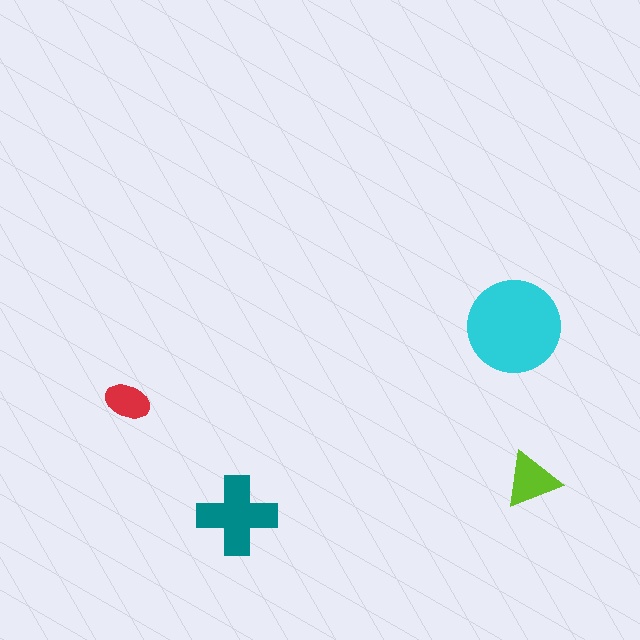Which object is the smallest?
The red ellipse.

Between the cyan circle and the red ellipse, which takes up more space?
The cyan circle.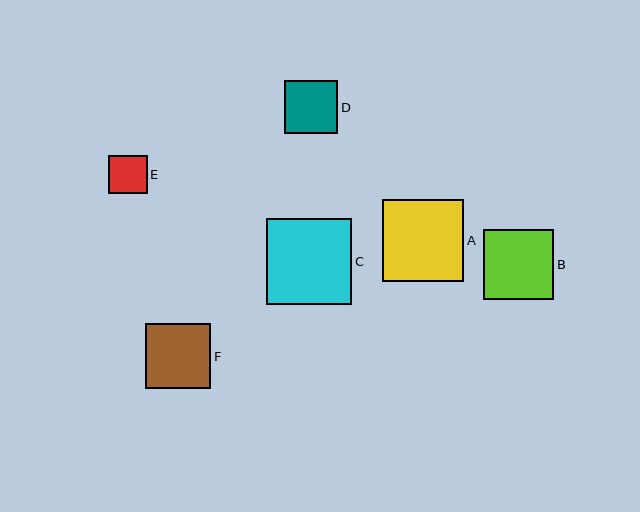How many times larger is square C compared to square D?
Square C is approximately 1.6 times the size of square D.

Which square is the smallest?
Square E is the smallest with a size of approximately 38 pixels.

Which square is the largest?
Square C is the largest with a size of approximately 86 pixels.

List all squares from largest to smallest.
From largest to smallest: C, A, B, F, D, E.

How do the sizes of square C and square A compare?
Square C and square A are approximately the same size.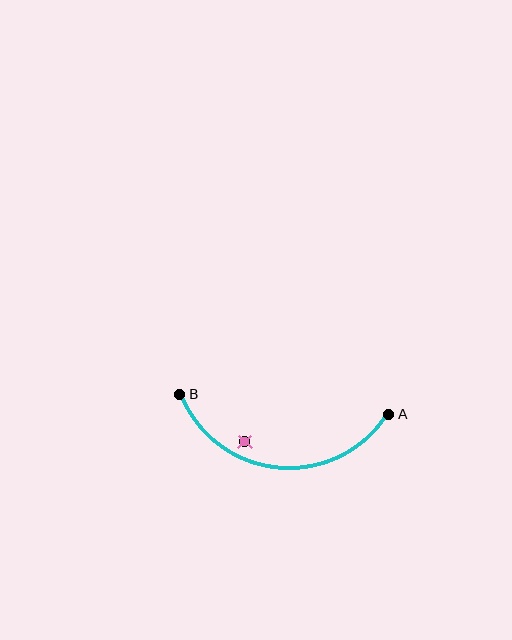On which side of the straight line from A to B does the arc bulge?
The arc bulges below the straight line connecting A and B.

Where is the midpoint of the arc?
The arc midpoint is the point on the curve farthest from the straight line joining A and B. It sits below that line.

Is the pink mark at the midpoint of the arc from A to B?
No — the pink mark does not lie on the arc at all. It sits slightly inside the curve.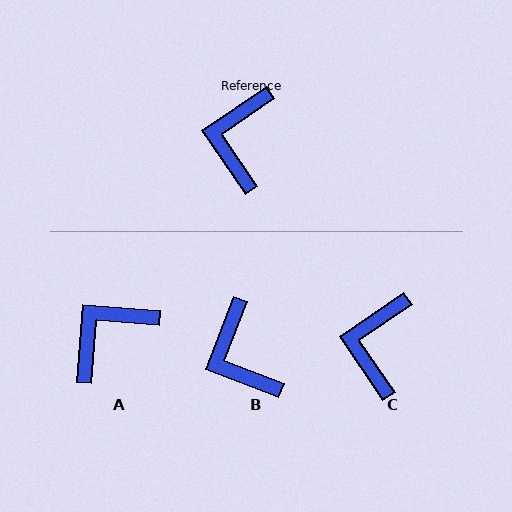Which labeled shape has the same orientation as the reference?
C.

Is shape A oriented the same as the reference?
No, it is off by about 38 degrees.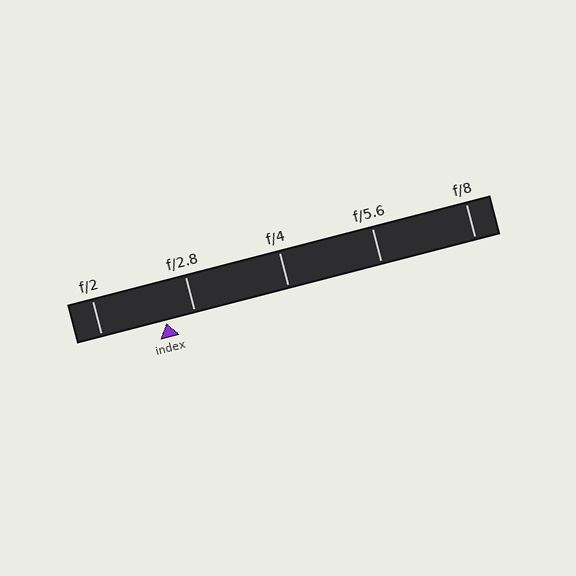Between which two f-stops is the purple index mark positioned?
The index mark is between f/2 and f/2.8.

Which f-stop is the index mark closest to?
The index mark is closest to f/2.8.